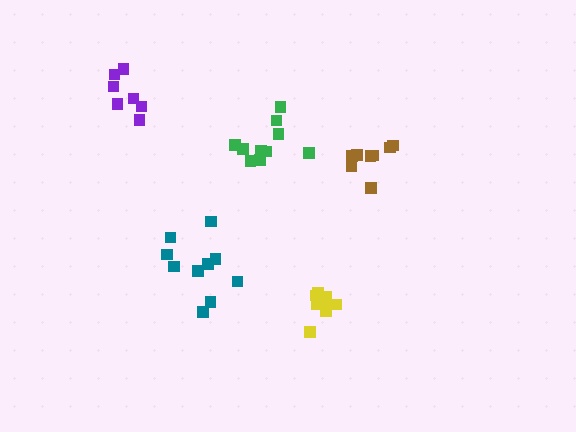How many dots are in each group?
Group 1: 10 dots, Group 2: 10 dots, Group 3: 8 dots, Group 4: 9 dots, Group 5: 7 dots (44 total).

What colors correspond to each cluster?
The clusters are colored: green, teal, brown, yellow, purple.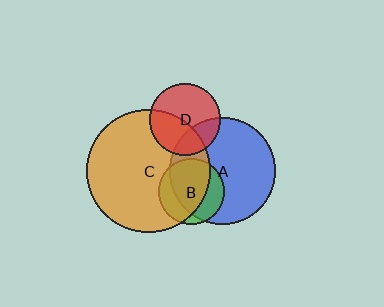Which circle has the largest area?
Circle C (orange).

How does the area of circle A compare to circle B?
Approximately 2.6 times.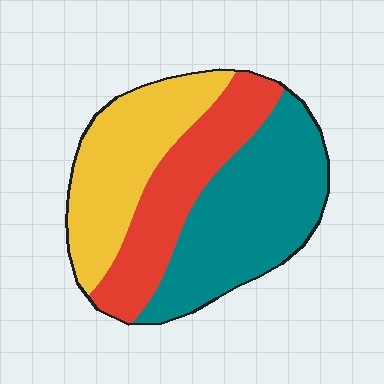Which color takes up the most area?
Teal, at roughly 40%.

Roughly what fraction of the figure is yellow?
Yellow covers around 30% of the figure.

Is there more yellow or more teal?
Teal.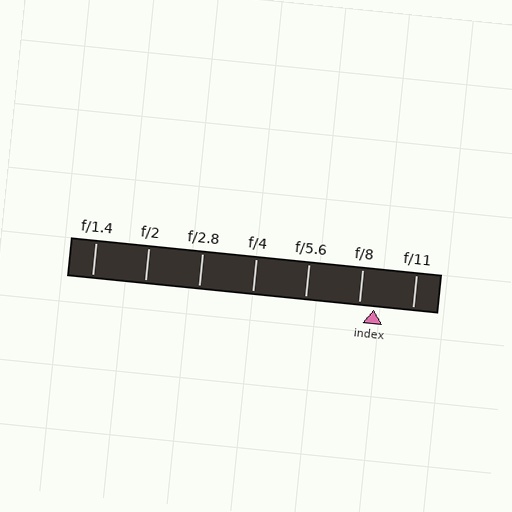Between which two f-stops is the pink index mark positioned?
The index mark is between f/8 and f/11.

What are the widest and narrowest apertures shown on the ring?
The widest aperture shown is f/1.4 and the narrowest is f/11.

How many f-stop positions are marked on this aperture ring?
There are 7 f-stop positions marked.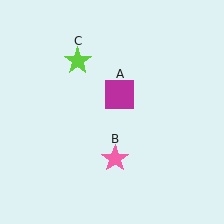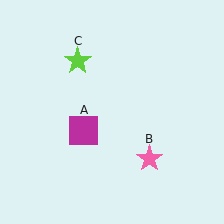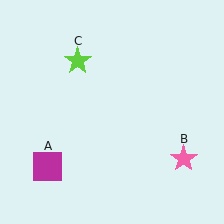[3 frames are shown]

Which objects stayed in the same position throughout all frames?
Lime star (object C) remained stationary.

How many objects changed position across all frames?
2 objects changed position: magenta square (object A), pink star (object B).